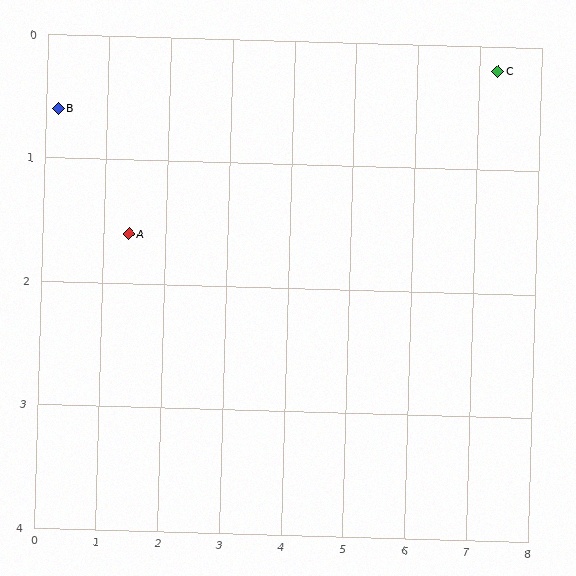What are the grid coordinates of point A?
Point A is at approximately (1.4, 1.6).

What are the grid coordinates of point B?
Point B is at approximately (0.2, 0.6).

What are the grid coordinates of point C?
Point C is at approximately (7.3, 0.2).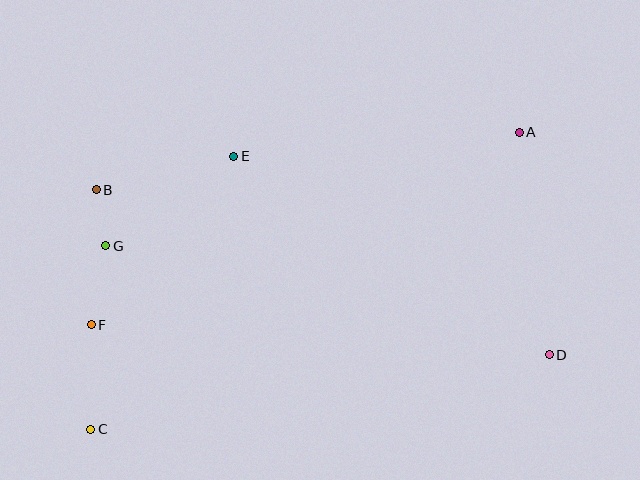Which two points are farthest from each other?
Points A and C are farthest from each other.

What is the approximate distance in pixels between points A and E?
The distance between A and E is approximately 287 pixels.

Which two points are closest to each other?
Points B and G are closest to each other.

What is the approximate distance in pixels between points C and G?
The distance between C and G is approximately 184 pixels.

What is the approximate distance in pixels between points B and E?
The distance between B and E is approximately 141 pixels.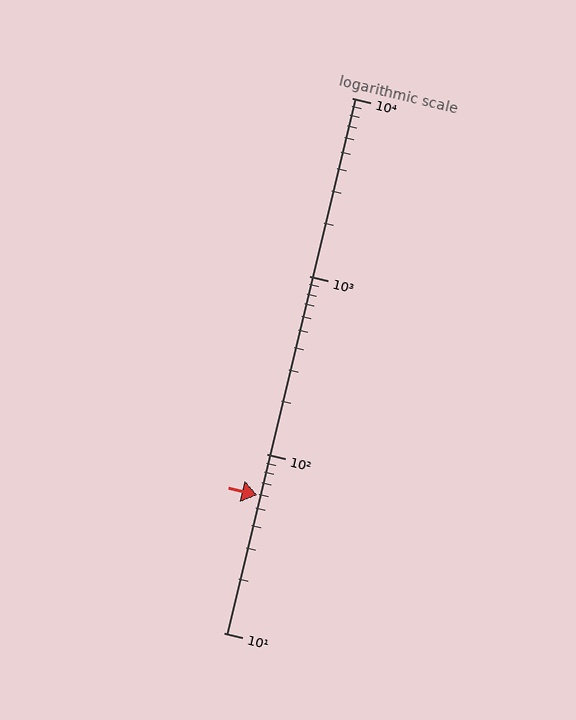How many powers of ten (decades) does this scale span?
The scale spans 3 decades, from 10 to 10000.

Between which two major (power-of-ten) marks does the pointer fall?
The pointer is between 10 and 100.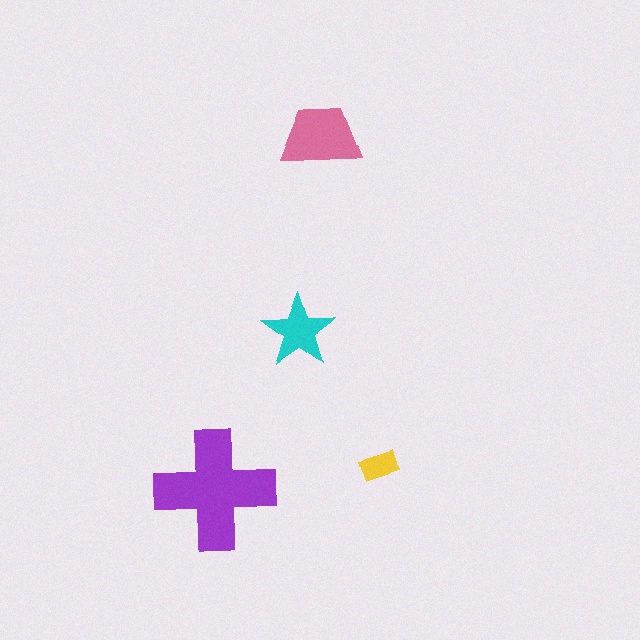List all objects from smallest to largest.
The yellow rectangle, the cyan star, the pink trapezoid, the purple cross.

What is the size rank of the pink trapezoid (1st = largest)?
2nd.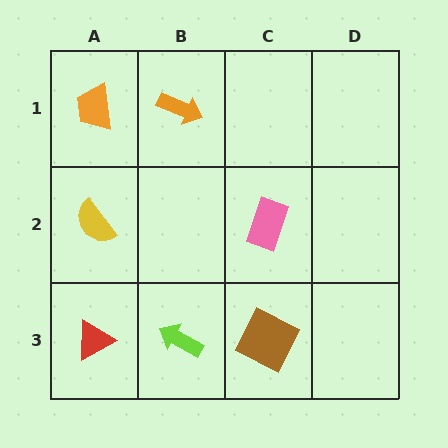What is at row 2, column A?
A yellow semicircle.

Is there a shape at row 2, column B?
No, that cell is empty.